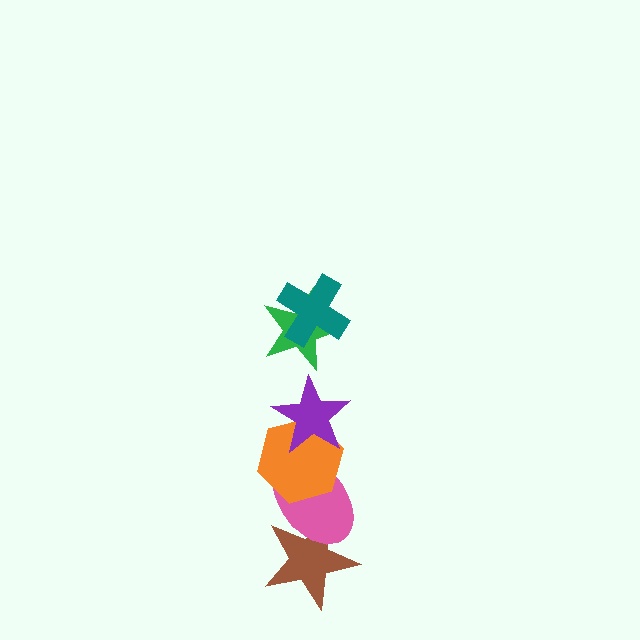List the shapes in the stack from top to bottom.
From top to bottom: the teal cross, the green star, the purple star, the orange hexagon, the pink ellipse, the brown star.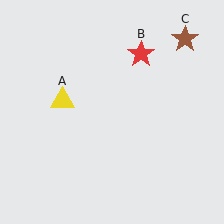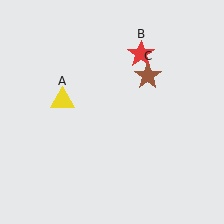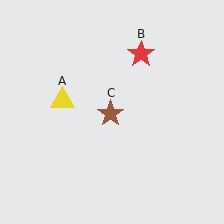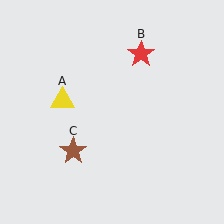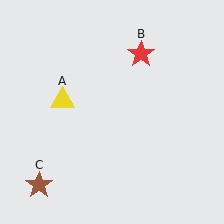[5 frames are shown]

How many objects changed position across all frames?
1 object changed position: brown star (object C).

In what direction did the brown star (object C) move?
The brown star (object C) moved down and to the left.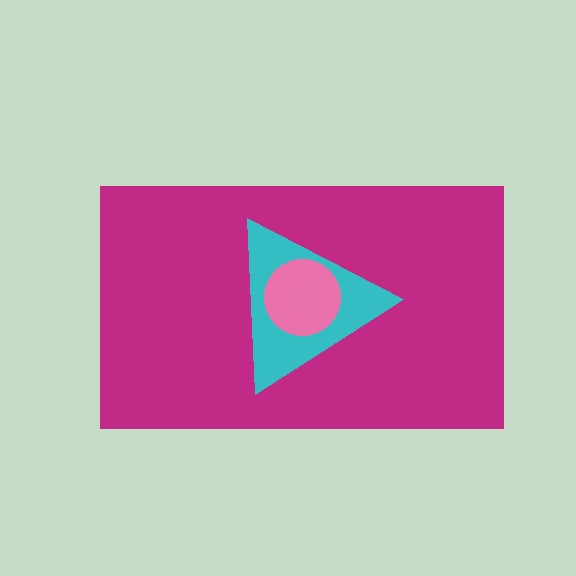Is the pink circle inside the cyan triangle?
Yes.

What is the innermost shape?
The pink circle.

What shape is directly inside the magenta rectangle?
The cyan triangle.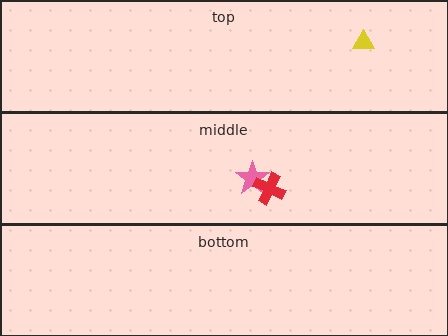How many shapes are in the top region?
1.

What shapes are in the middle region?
The pink star, the red cross.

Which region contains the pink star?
The middle region.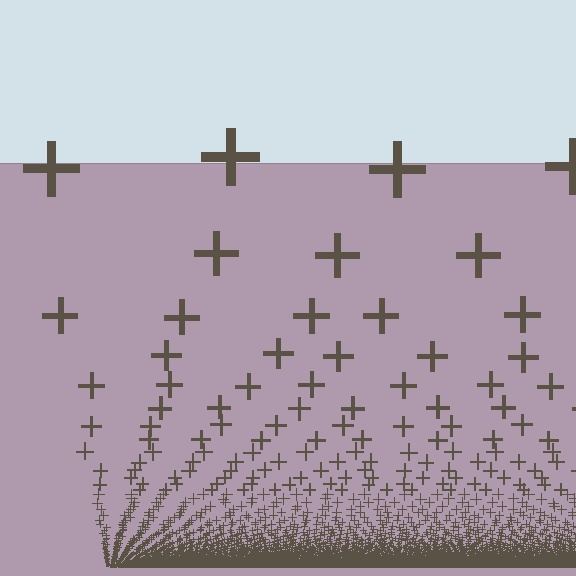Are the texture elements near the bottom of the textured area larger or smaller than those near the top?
Smaller. The gradient is inverted — elements near the bottom are smaller and denser.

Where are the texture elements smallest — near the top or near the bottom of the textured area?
Near the bottom.